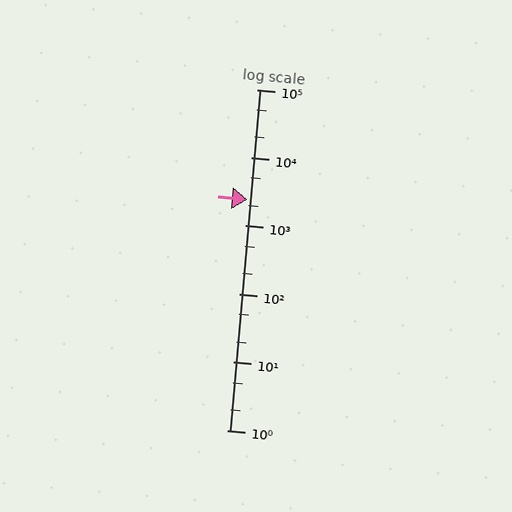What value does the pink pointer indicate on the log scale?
The pointer indicates approximately 2400.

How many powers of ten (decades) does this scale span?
The scale spans 5 decades, from 1 to 100000.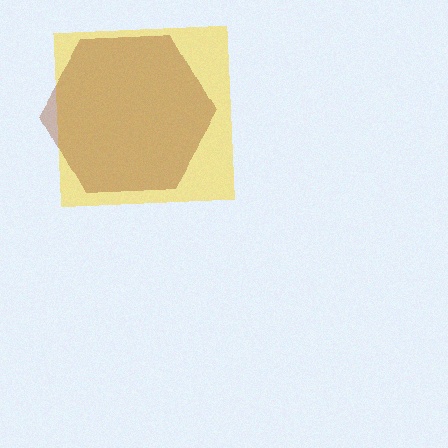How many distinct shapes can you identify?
There are 2 distinct shapes: a yellow square, a brown hexagon.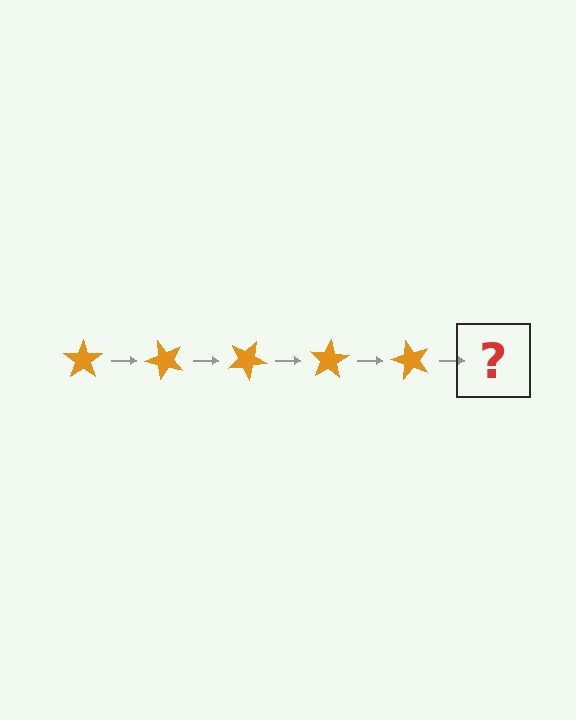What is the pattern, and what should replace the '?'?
The pattern is that the star rotates 50 degrees each step. The '?' should be an orange star rotated 250 degrees.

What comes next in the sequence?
The next element should be an orange star rotated 250 degrees.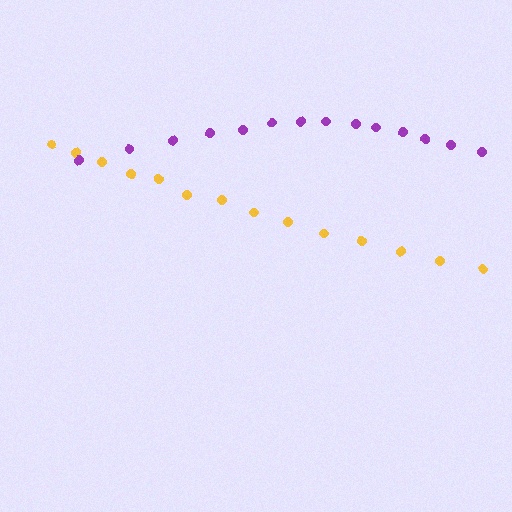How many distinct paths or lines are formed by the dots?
There are 2 distinct paths.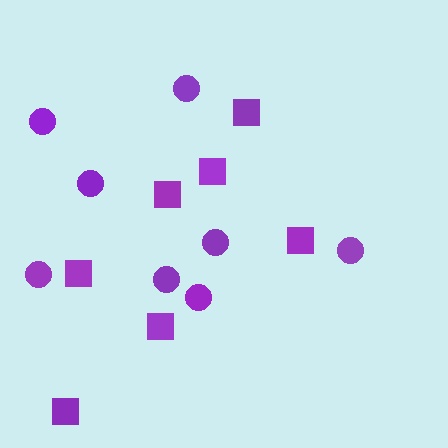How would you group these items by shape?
There are 2 groups: one group of squares (7) and one group of circles (8).